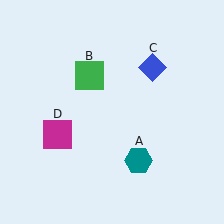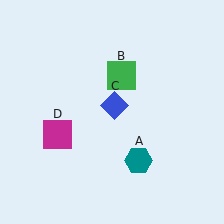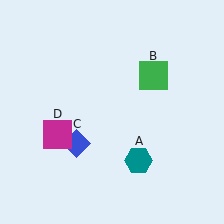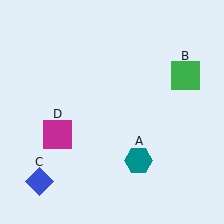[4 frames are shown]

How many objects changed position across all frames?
2 objects changed position: green square (object B), blue diamond (object C).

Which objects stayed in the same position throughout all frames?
Teal hexagon (object A) and magenta square (object D) remained stationary.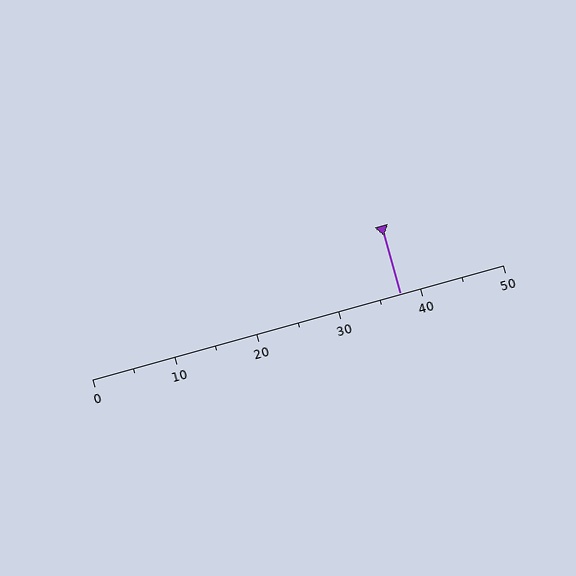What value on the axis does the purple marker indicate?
The marker indicates approximately 37.5.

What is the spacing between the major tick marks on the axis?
The major ticks are spaced 10 apart.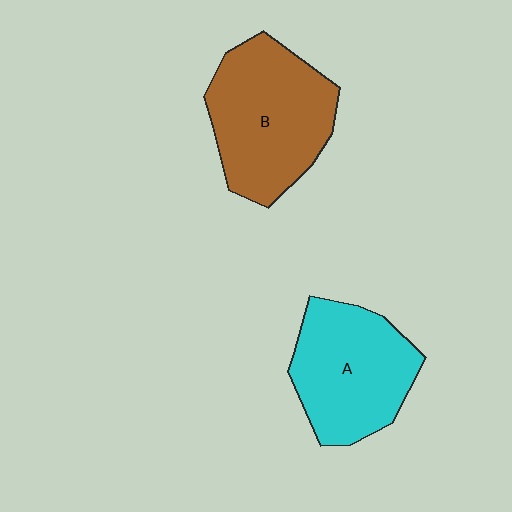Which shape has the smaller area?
Shape A (cyan).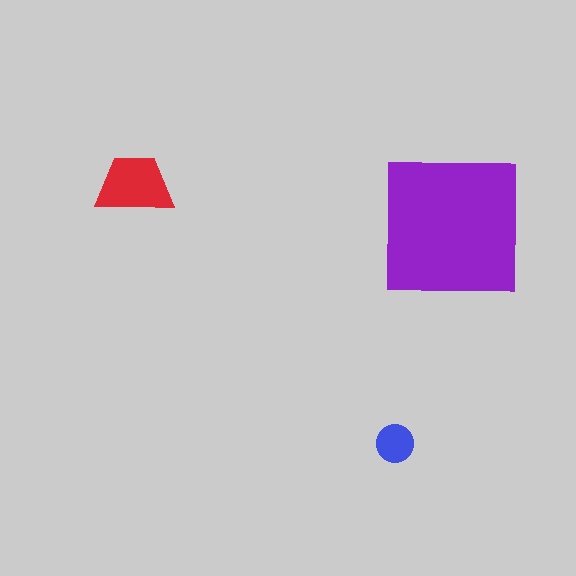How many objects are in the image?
There are 3 objects in the image.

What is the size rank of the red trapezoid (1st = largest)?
2nd.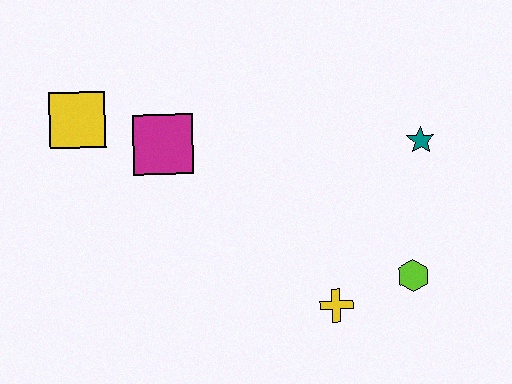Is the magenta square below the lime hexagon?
No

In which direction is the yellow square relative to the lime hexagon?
The yellow square is to the left of the lime hexagon.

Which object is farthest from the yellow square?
The lime hexagon is farthest from the yellow square.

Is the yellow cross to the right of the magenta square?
Yes